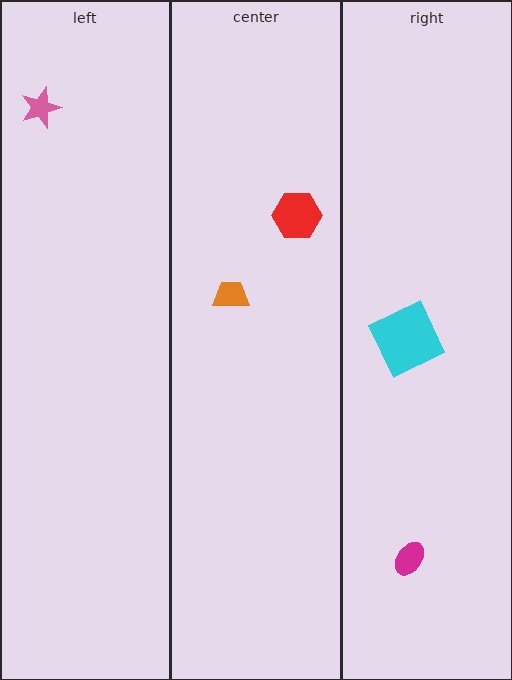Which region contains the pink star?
The left region.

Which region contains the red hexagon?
The center region.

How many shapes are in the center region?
2.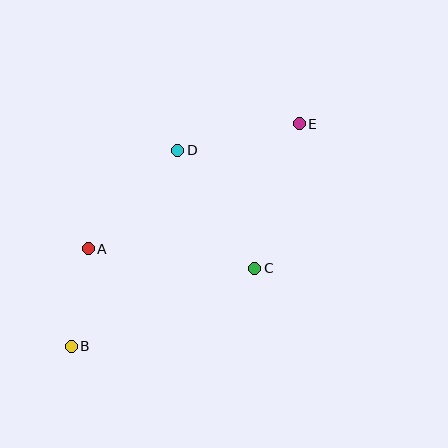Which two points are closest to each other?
Points A and B are closest to each other.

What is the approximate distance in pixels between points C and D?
The distance between C and D is approximately 141 pixels.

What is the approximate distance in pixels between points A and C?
The distance between A and C is approximately 168 pixels.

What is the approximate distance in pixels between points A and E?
The distance between A and E is approximately 245 pixels.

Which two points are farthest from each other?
Points B and E are farthest from each other.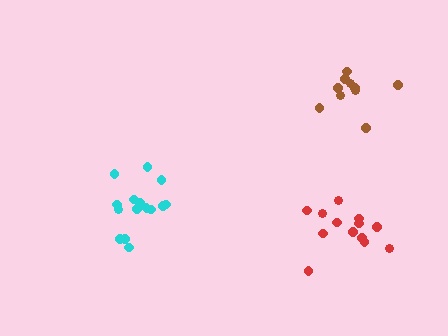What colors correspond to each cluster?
The clusters are colored: brown, cyan, red.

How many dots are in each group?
Group 1: 10 dots, Group 2: 15 dots, Group 3: 13 dots (38 total).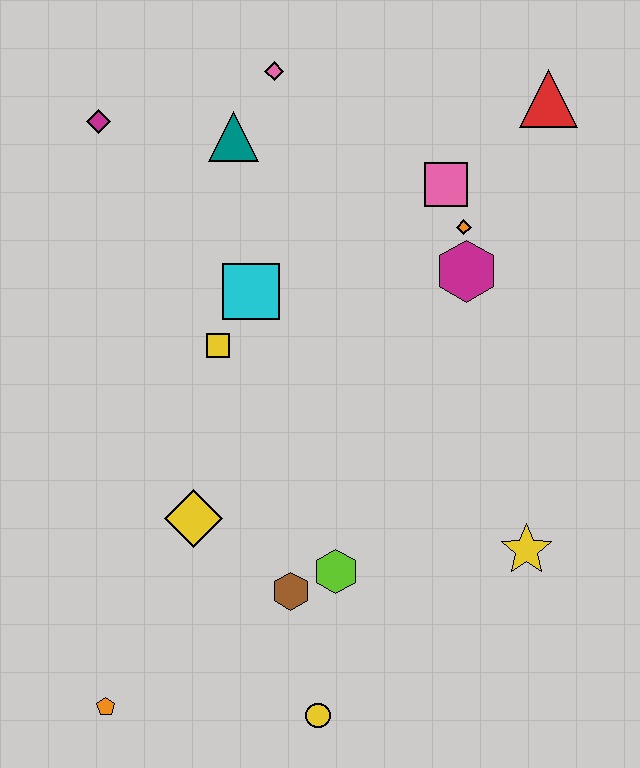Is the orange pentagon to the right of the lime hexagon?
No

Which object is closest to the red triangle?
The pink square is closest to the red triangle.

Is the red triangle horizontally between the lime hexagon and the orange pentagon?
No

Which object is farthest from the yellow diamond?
The red triangle is farthest from the yellow diamond.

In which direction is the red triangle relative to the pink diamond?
The red triangle is to the right of the pink diamond.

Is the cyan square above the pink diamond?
No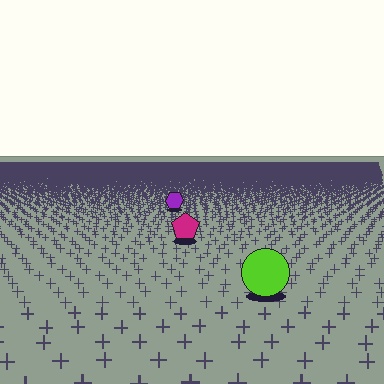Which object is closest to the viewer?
The lime circle is closest. The texture marks near it are larger and more spread out.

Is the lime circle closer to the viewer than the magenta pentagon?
Yes. The lime circle is closer — you can tell from the texture gradient: the ground texture is coarser near it.